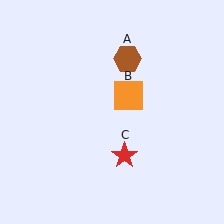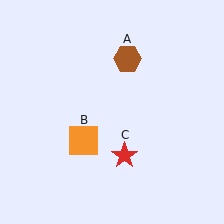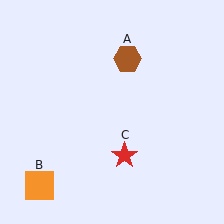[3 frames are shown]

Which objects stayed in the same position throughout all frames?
Brown hexagon (object A) and red star (object C) remained stationary.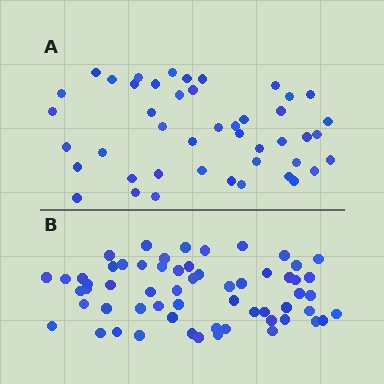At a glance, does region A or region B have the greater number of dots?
Region B (the bottom region) has more dots.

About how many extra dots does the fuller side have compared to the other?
Region B has approximately 15 more dots than region A.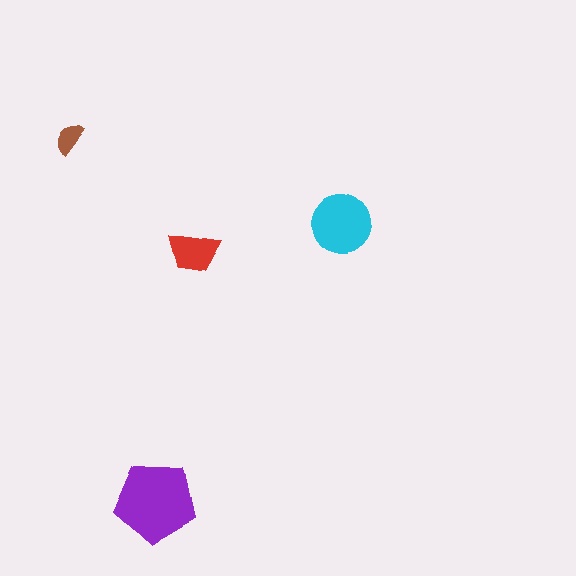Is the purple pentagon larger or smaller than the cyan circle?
Larger.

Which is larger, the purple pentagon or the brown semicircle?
The purple pentagon.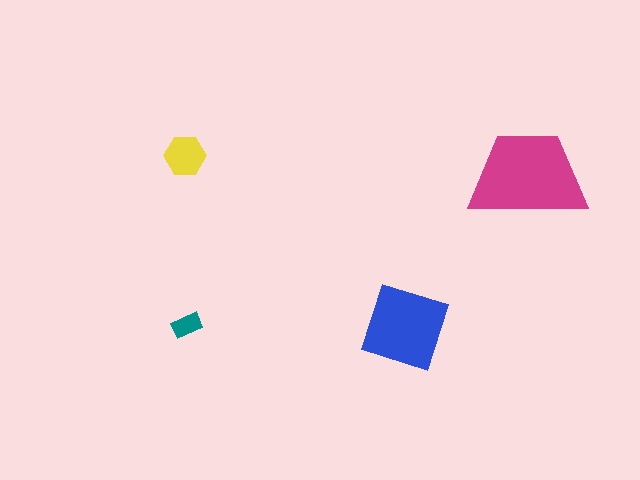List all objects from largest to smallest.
The magenta trapezoid, the blue diamond, the yellow hexagon, the teal rectangle.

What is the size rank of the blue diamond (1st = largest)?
2nd.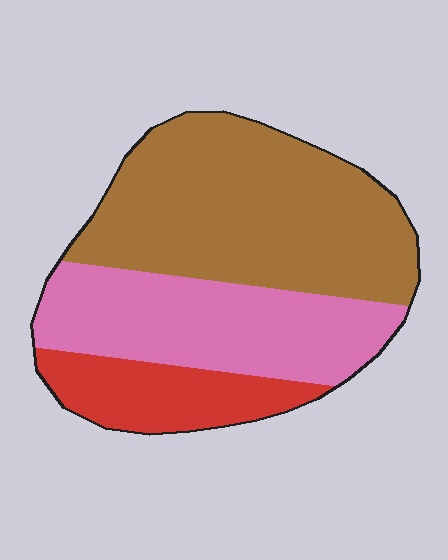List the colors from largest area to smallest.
From largest to smallest: brown, pink, red.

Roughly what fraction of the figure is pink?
Pink covers about 35% of the figure.